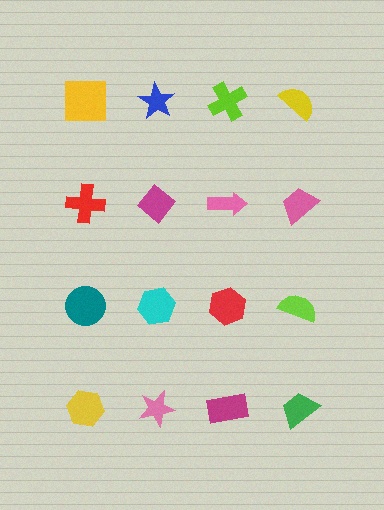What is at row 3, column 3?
A red hexagon.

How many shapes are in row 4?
4 shapes.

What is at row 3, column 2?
A cyan hexagon.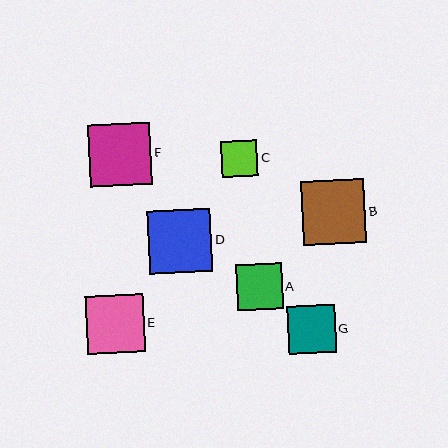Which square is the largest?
Square B is the largest with a size of approximately 64 pixels.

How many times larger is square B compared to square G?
Square B is approximately 1.3 times the size of square G.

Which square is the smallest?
Square C is the smallest with a size of approximately 37 pixels.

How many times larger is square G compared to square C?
Square G is approximately 1.3 times the size of square C.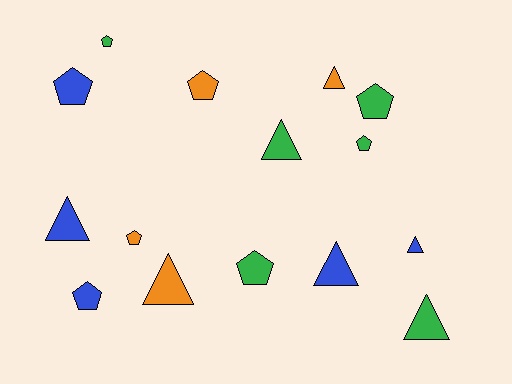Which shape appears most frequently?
Pentagon, with 8 objects.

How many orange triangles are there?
There are 2 orange triangles.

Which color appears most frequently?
Green, with 6 objects.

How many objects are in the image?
There are 15 objects.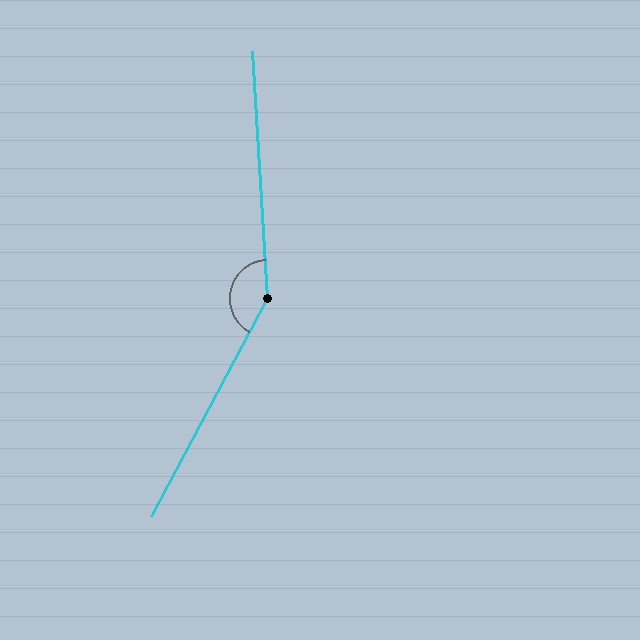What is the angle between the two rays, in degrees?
Approximately 148 degrees.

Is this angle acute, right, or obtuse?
It is obtuse.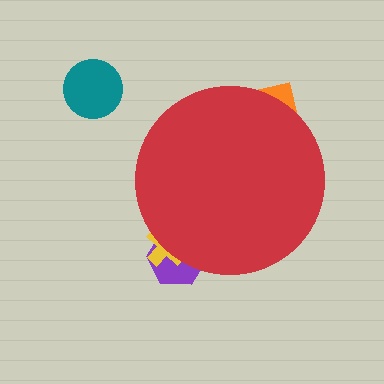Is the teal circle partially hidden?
No, the teal circle is fully visible.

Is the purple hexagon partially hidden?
Yes, the purple hexagon is partially hidden behind the red circle.